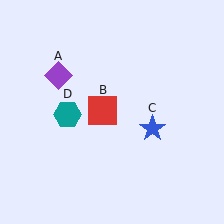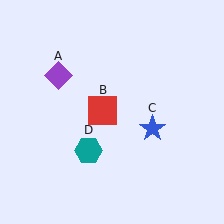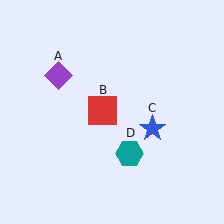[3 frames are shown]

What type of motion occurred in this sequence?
The teal hexagon (object D) rotated counterclockwise around the center of the scene.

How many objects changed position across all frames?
1 object changed position: teal hexagon (object D).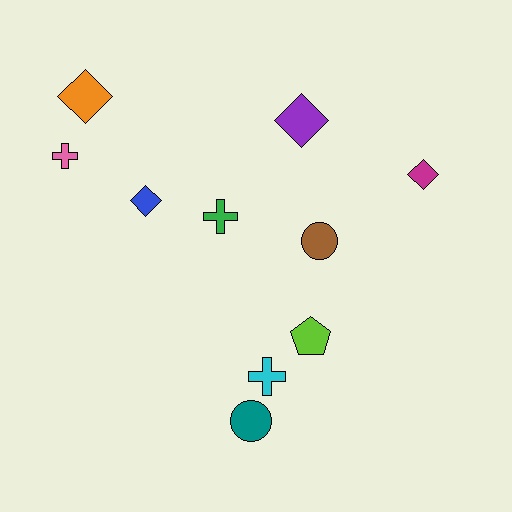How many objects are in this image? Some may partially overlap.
There are 10 objects.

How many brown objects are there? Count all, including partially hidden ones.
There is 1 brown object.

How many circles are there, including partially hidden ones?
There are 2 circles.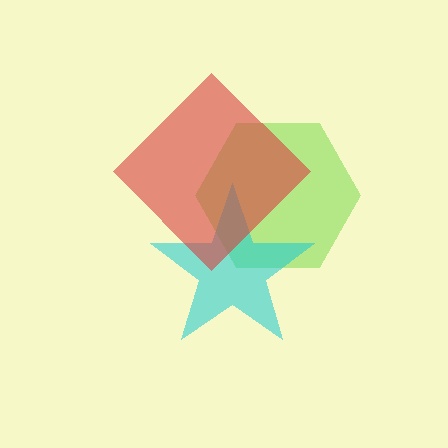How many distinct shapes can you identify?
There are 3 distinct shapes: a lime hexagon, a cyan star, a red diamond.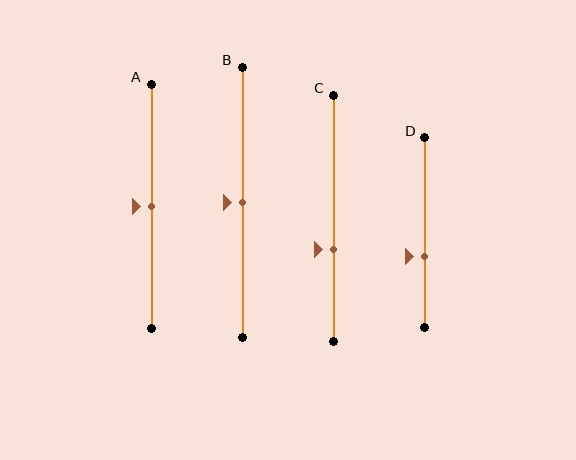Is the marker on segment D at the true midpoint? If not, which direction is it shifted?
No, the marker on segment D is shifted downward by about 13% of the segment length.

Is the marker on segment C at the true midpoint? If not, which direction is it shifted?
No, the marker on segment C is shifted downward by about 13% of the segment length.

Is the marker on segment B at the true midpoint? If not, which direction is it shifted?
Yes, the marker on segment B is at the true midpoint.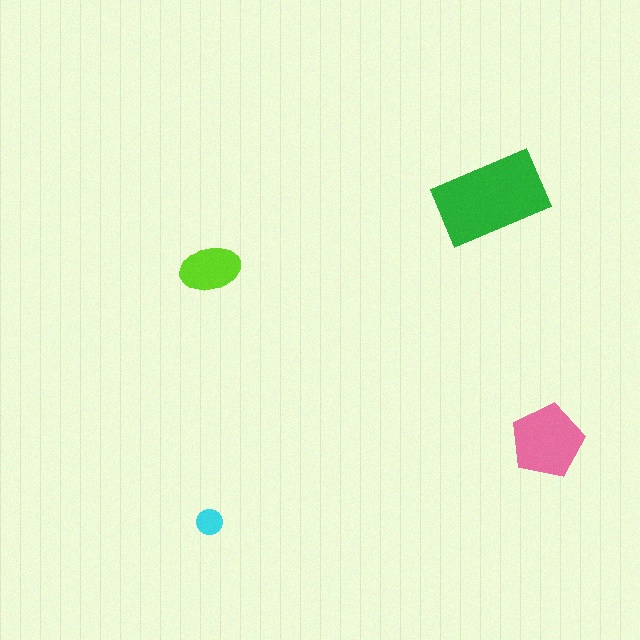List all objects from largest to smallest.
The green rectangle, the pink pentagon, the lime ellipse, the cyan circle.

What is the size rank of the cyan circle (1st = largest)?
4th.